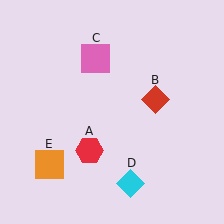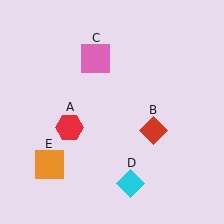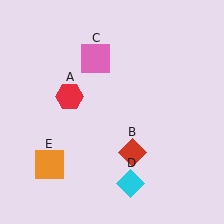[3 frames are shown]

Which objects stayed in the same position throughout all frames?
Pink square (object C) and cyan diamond (object D) and orange square (object E) remained stationary.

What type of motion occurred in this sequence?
The red hexagon (object A), red diamond (object B) rotated clockwise around the center of the scene.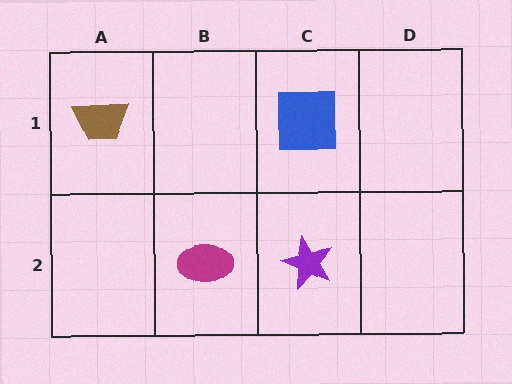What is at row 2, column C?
A purple star.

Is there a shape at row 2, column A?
No, that cell is empty.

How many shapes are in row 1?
2 shapes.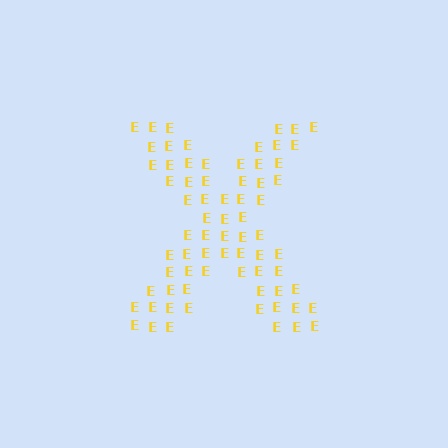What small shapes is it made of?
It is made of small letter E's.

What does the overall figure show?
The overall figure shows the letter X.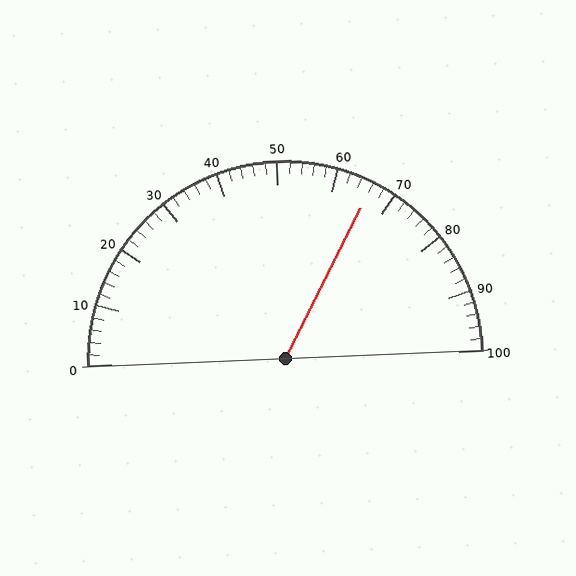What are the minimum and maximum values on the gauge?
The gauge ranges from 0 to 100.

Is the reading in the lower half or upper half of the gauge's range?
The reading is in the upper half of the range (0 to 100).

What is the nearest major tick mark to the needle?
The nearest major tick mark is 70.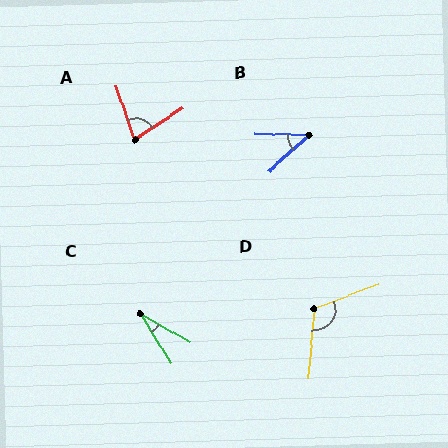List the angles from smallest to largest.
C (29°), B (44°), A (76°), D (116°).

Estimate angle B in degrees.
Approximately 44 degrees.